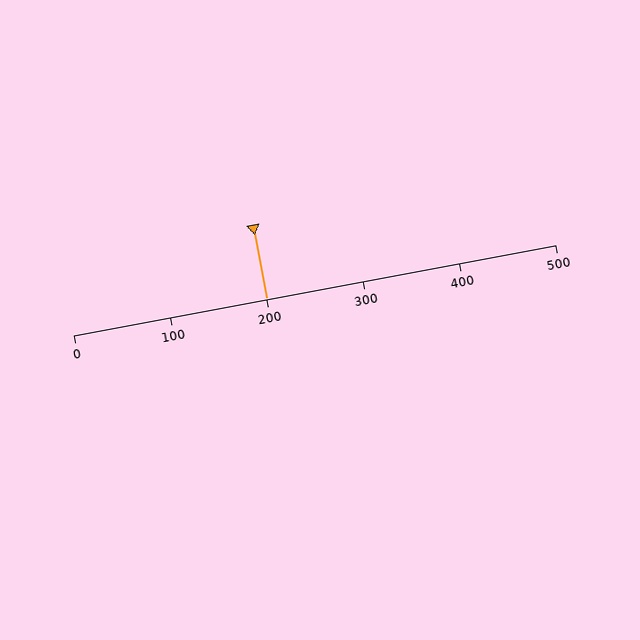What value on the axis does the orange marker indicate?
The marker indicates approximately 200.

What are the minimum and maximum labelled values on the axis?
The axis runs from 0 to 500.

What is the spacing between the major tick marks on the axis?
The major ticks are spaced 100 apart.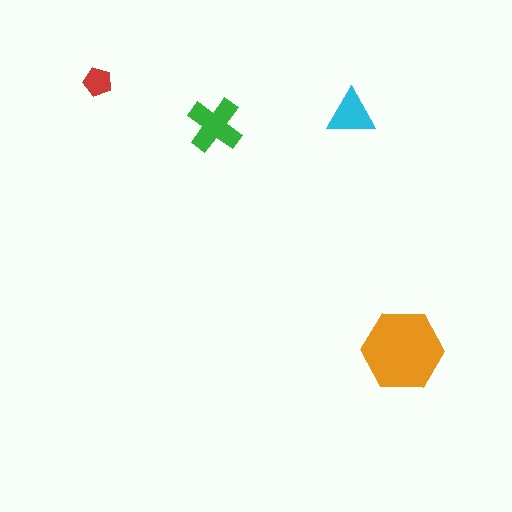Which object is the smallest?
The red pentagon.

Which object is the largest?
The orange hexagon.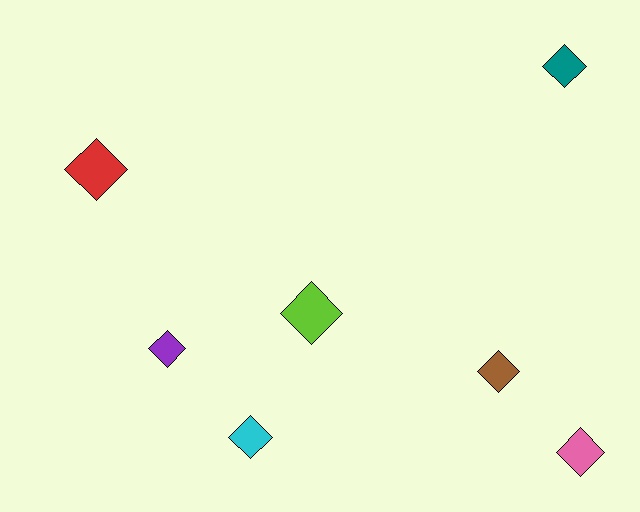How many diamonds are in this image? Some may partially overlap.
There are 7 diamonds.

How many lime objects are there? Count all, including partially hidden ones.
There is 1 lime object.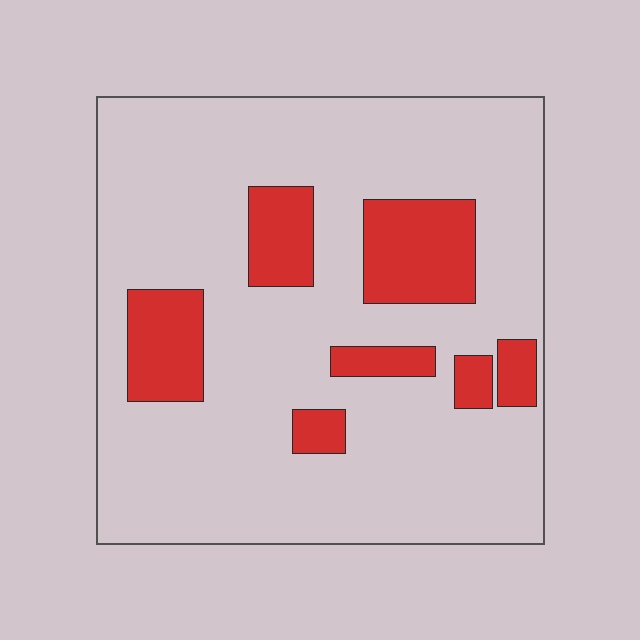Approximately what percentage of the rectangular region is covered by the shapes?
Approximately 20%.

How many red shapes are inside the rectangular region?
7.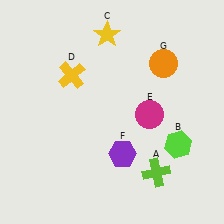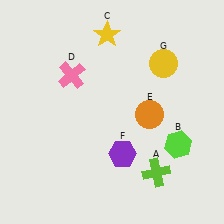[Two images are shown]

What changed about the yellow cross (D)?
In Image 1, D is yellow. In Image 2, it changed to pink.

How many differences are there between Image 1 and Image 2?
There are 3 differences between the two images.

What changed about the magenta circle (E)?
In Image 1, E is magenta. In Image 2, it changed to orange.